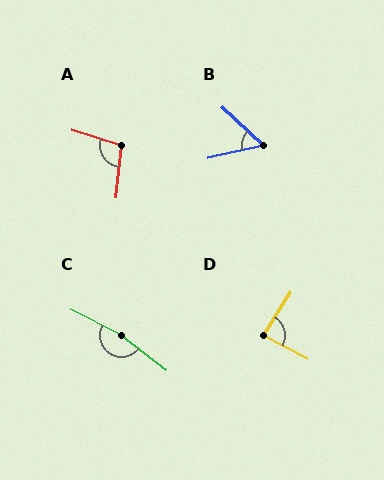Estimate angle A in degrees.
Approximately 102 degrees.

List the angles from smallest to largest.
B (55°), D (86°), A (102°), C (168°).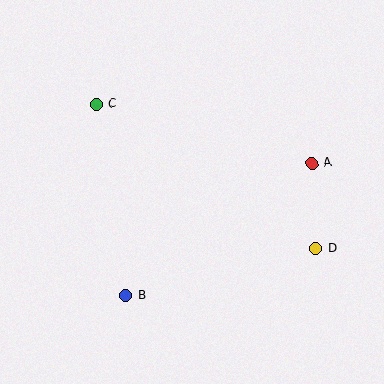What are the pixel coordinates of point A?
Point A is at (312, 163).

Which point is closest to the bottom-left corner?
Point B is closest to the bottom-left corner.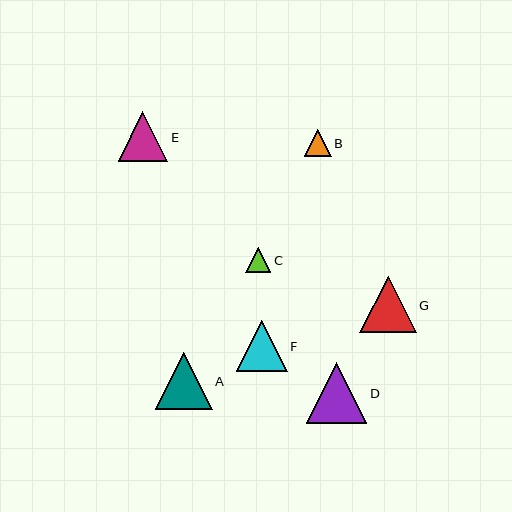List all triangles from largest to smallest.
From largest to smallest: D, A, G, F, E, B, C.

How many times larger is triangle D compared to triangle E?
Triangle D is approximately 1.2 times the size of triangle E.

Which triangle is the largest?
Triangle D is the largest with a size of approximately 61 pixels.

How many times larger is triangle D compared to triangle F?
Triangle D is approximately 1.2 times the size of triangle F.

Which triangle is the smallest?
Triangle C is the smallest with a size of approximately 25 pixels.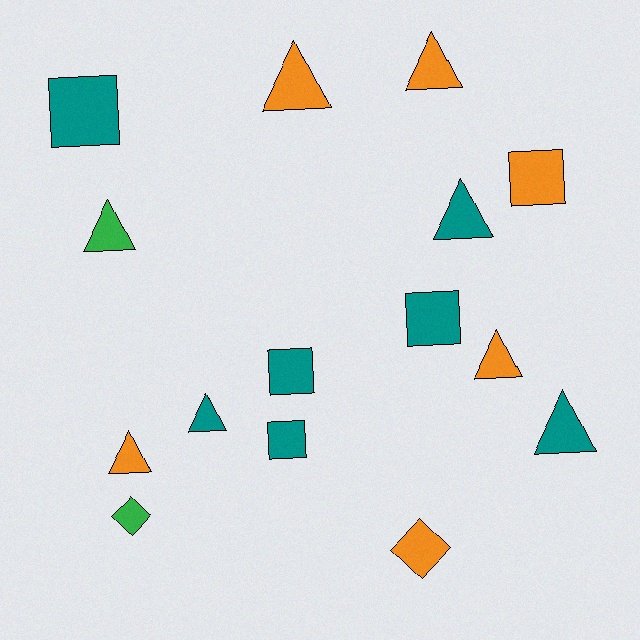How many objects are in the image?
There are 15 objects.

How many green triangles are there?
There is 1 green triangle.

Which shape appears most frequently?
Triangle, with 8 objects.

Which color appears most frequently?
Teal, with 7 objects.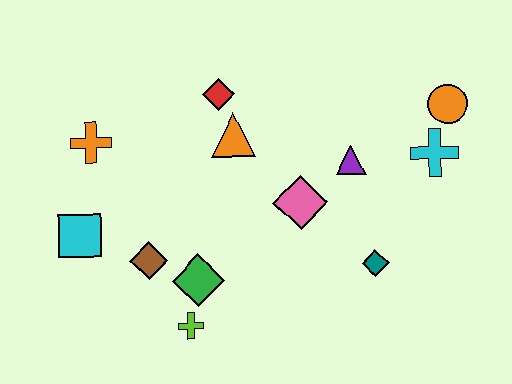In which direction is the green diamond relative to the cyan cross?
The green diamond is to the left of the cyan cross.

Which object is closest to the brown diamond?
The green diamond is closest to the brown diamond.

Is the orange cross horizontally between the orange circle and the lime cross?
No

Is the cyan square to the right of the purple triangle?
No